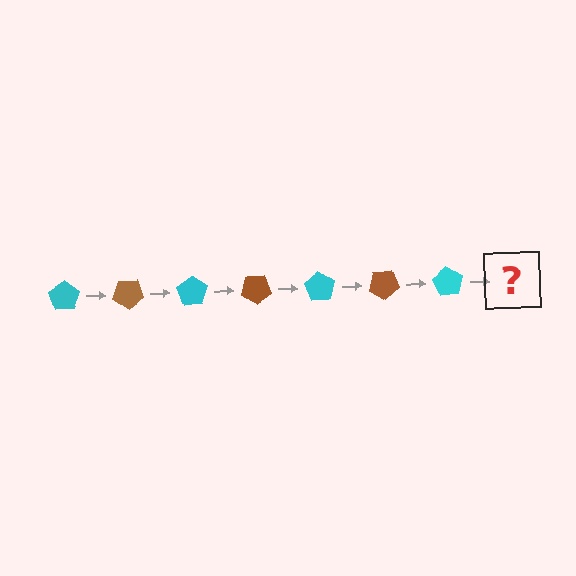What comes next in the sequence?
The next element should be a brown pentagon, rotated 245 degrees from the start.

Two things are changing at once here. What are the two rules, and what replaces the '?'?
The two rules are that it rotates 35 degrees each step and the color cycles through cyan and brown. The '?' should be a brown pentagon, rotated 245 degrees from the start.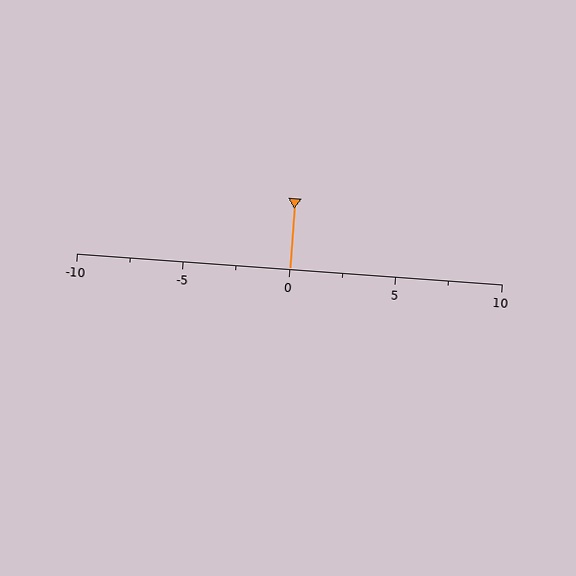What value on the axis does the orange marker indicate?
The marker indicates approximately 0.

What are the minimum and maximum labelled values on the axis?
The axis runs from -10 to 10.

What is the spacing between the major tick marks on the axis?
The major ticks are spaced 5 apart.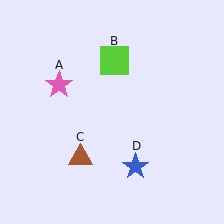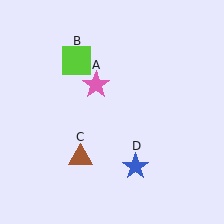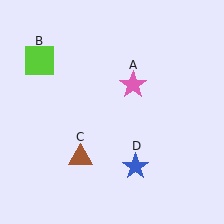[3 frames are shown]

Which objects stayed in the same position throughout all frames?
Brown triangle (object C) and blue star (object D) remained stationary.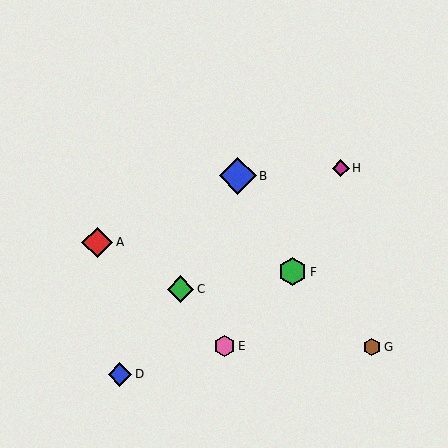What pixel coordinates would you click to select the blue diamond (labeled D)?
Click at (120, 374) to select the blue diamond D.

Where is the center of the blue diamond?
The center of the blue diamond is at (238, 176).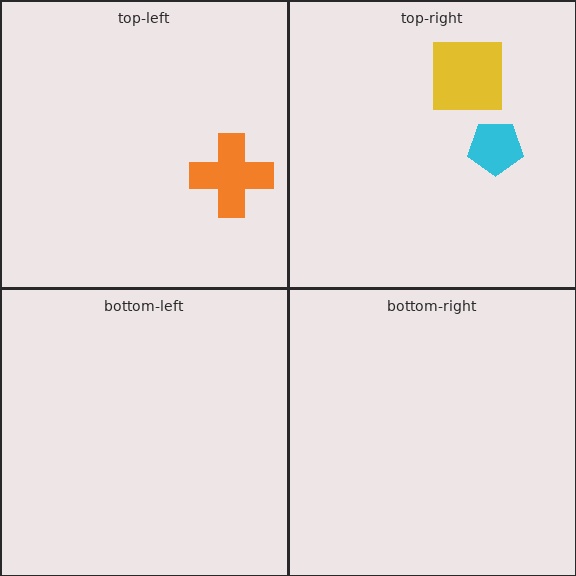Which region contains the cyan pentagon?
The top-right region.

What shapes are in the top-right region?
The yellow square, the cyan pentagon.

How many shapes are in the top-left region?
1.